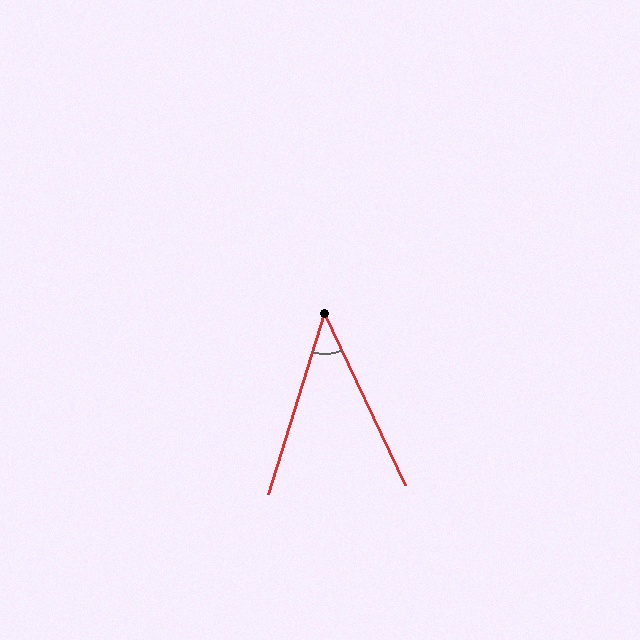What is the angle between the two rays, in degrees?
Approximately 42 degrees.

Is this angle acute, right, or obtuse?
It is acute.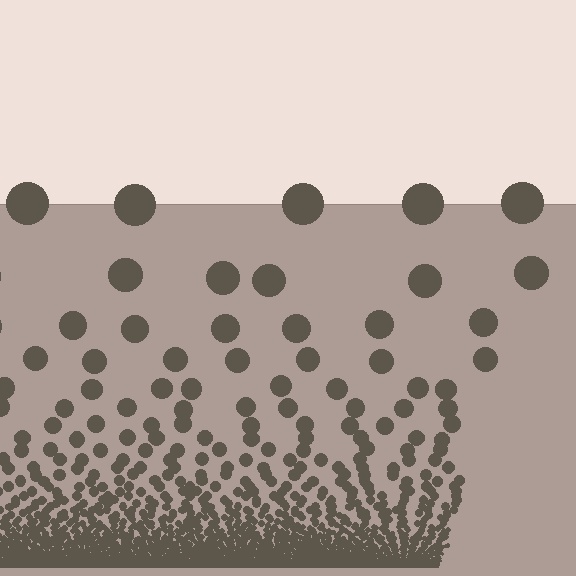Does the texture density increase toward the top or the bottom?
Density increases toward the bottom.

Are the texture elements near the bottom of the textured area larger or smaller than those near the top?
Smaller. The gradient is inverted — elements near the bottom are smaller and denser.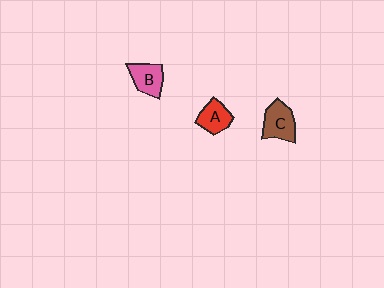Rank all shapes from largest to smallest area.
From largest to smallest: C (brown), B (pink), A (red).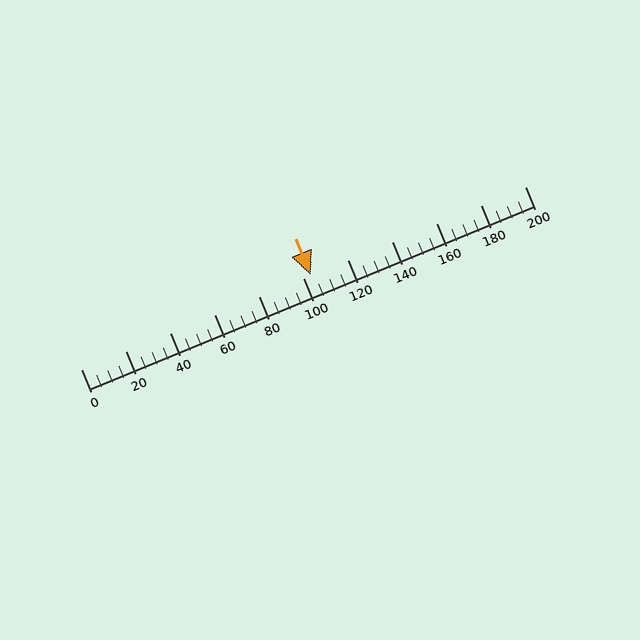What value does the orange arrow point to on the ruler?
The orange arrow points to approximately 103.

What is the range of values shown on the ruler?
The ruler shows values from 0 to 200.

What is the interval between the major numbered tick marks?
The major tick marks are spaced 20 units apart.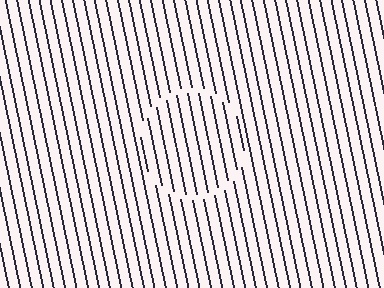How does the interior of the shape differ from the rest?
The interior of the shape contains the same grating, shifted by half a period — the contour is defined by the phase discontinuity where line-ends from the inner and outer gratings abut.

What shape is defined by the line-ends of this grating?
An illusory circle. The interior of the shape contains the same grating, shifted by half a period — the contour is defined by the phase discontinuity where line-ends from the inner and outer gratings abut.